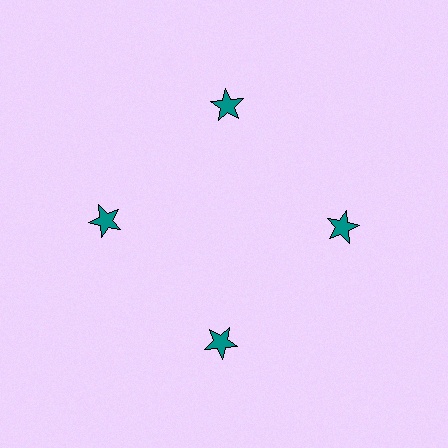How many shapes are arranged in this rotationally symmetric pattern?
There are 4 shapes, arranged in 4 groups of 1.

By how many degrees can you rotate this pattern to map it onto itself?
The pattern maps onto itself every 90 degrees of rotation.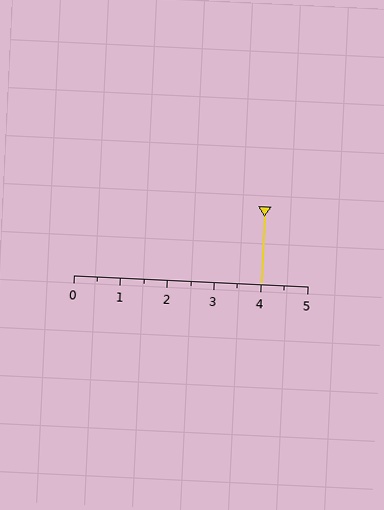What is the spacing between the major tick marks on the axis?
The major ticks are spaced 1 apart.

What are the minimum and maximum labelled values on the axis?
The axis runs from 0 to 5.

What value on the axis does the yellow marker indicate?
The marker indicates approximately 4.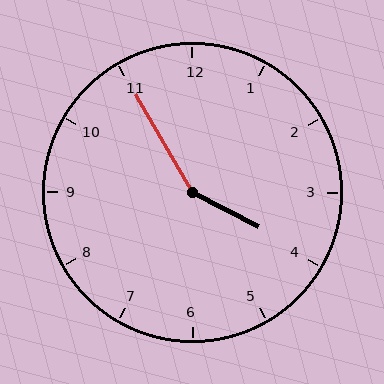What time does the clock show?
3:55.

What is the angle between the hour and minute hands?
Approximately 148 degrees.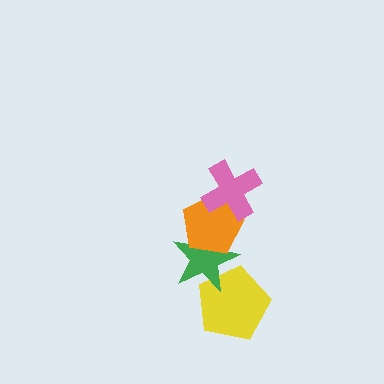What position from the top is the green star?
The green star is 3rd from the top.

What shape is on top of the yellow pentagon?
The green star is on top of the yellow pentagon.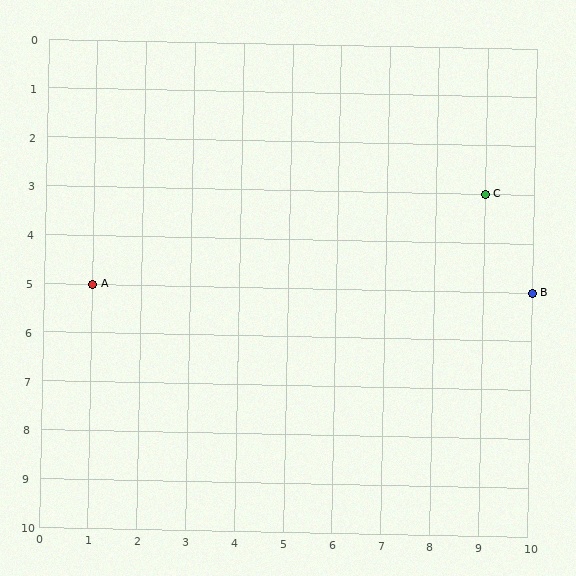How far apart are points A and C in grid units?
Points A and C are 8 columns and 2 rows apart (about 8.2 grid units diagonally).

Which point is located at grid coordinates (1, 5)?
Point A is at (1, 5).